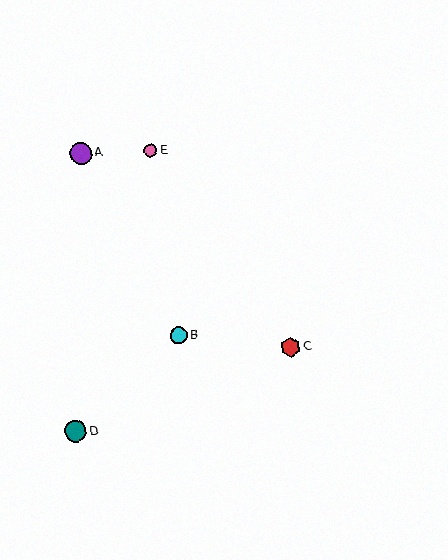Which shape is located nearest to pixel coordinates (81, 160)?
The purple circle (labeled A) at (81, 153) is nearest to that location.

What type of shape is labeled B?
Shape B is a cyan circle.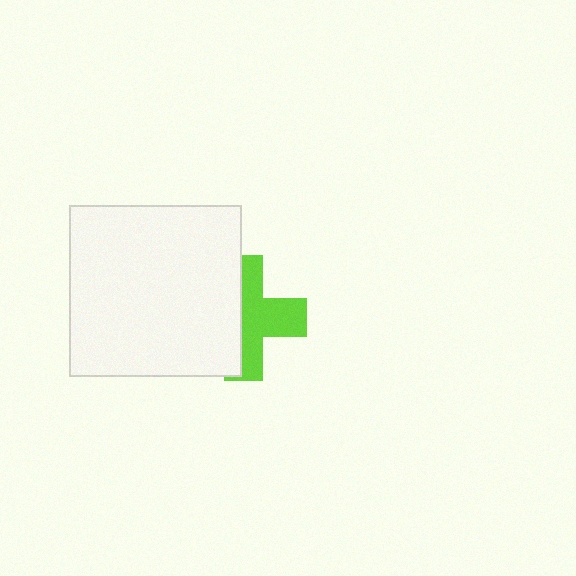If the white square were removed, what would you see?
You would see the complete lime cross.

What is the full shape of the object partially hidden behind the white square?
The partially hidden object is a lime cross.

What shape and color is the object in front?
The object in front is a white square.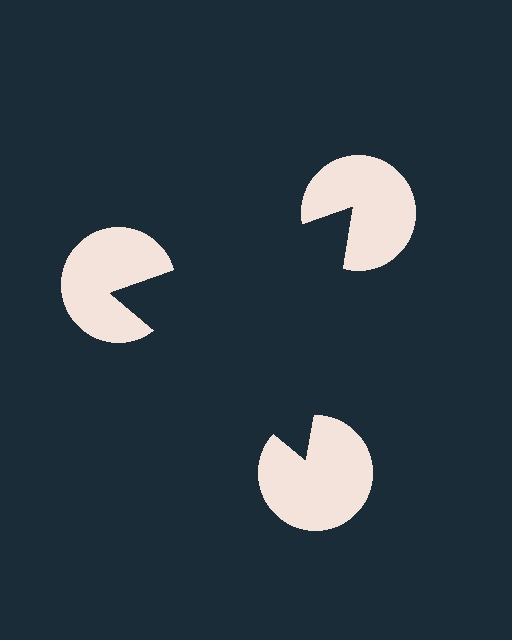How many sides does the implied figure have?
3 sides.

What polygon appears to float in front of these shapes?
An illusory triangle — its edges are inferred from the aligned wedge cuts in the pac-man discs, not physically drawn.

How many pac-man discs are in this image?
There are 3 — one at each vertex of the illusory triangle.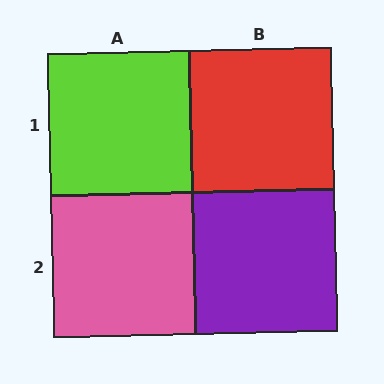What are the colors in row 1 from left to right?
Lime, red.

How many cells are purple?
1 cell is purple.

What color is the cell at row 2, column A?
Pink.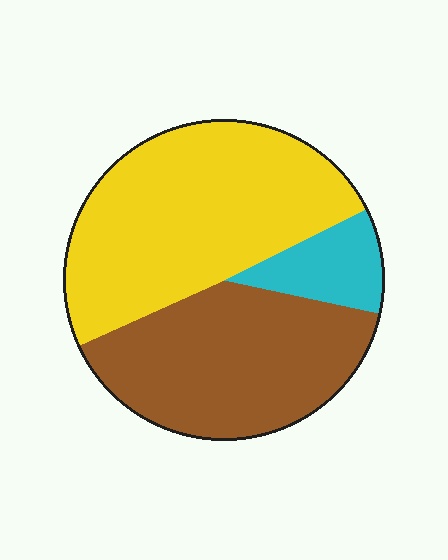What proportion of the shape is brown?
Brown takes up about two fifths (2/5) of the shape.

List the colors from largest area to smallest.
From largest to smallest: yellow, brown, cyan.